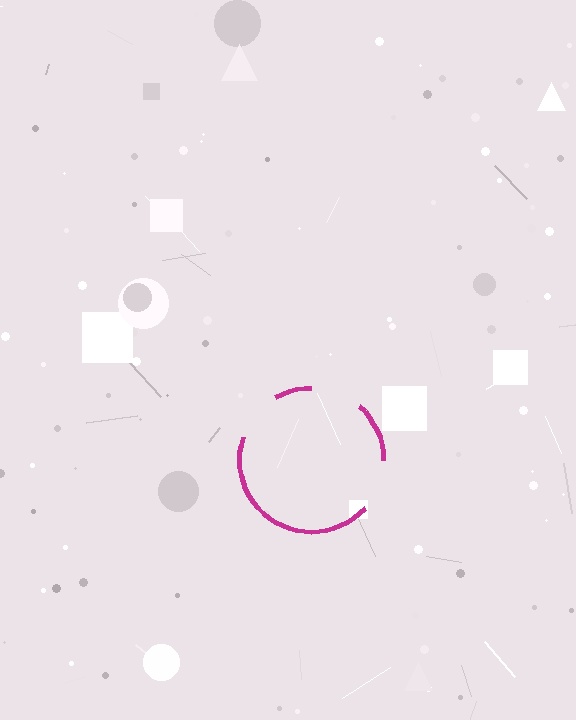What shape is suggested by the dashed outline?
The dashed outline suggests a circle.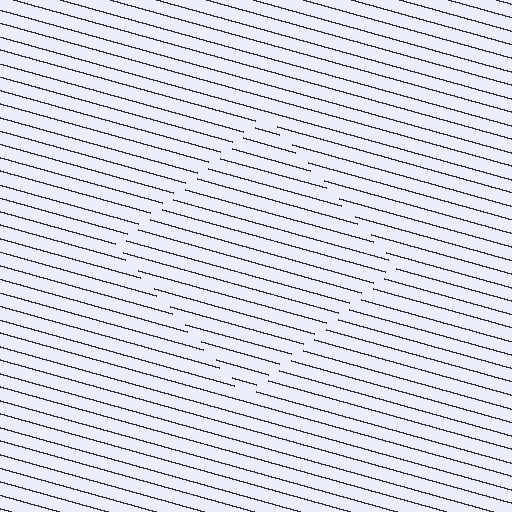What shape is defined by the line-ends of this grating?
An illusory square. The interior of the shape contains the same grating, shifted by half a period — the contour is defined by the phase discontinuity where line-ends from the inner and outer gratings abut.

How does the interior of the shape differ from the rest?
The interior of the shape contains the same grating, shifted by half a period — the contour is defined by the phase discontinuity where line-ends from the inner and outer gratings abut.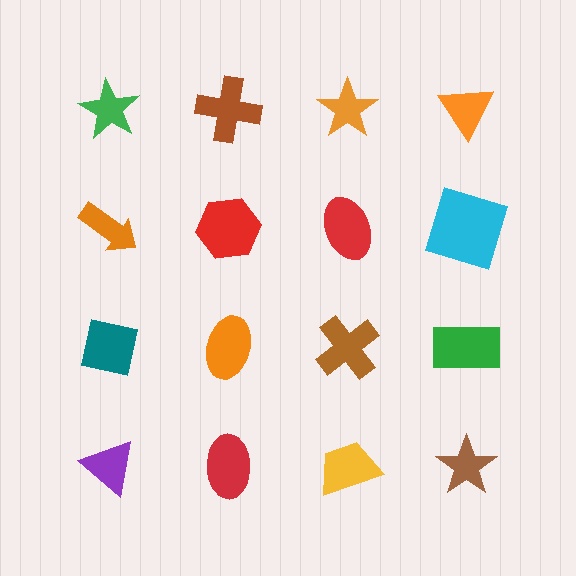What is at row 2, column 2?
A red hexagon.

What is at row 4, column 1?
A purple triangle.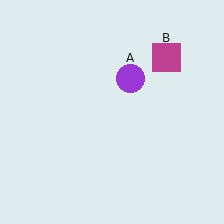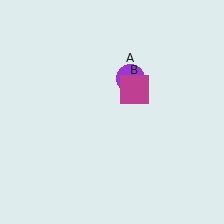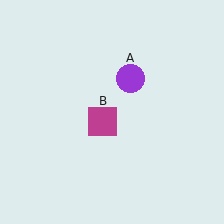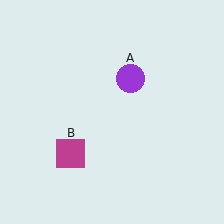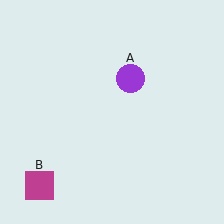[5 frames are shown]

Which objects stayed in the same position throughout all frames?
Purple circle (object A) remained stationary.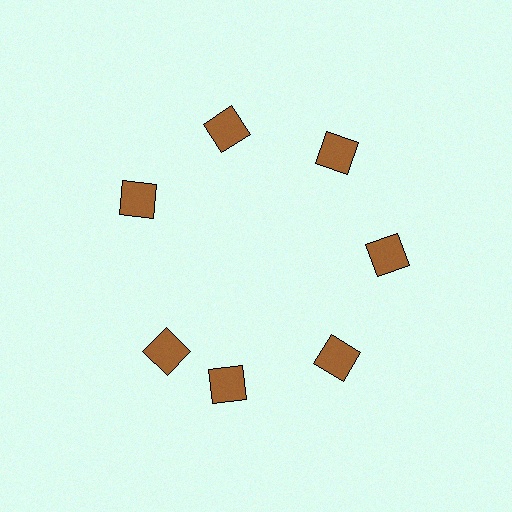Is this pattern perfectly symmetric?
No. The 7 brown diamonds are arranged in a ring, but one element near the 8 o'clock position is rotated out of alignment along the ring, breaking the 7-fold rotational symmetry.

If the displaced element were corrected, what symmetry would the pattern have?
It would have 7-fold rotational symmetry — the pattern would map onto itself every 51 degrees.